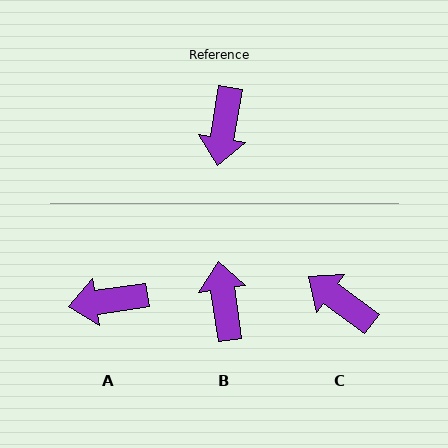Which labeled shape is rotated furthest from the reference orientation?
B, about 162 degrees away.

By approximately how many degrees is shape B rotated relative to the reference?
Approximately 162 degrees clockwise.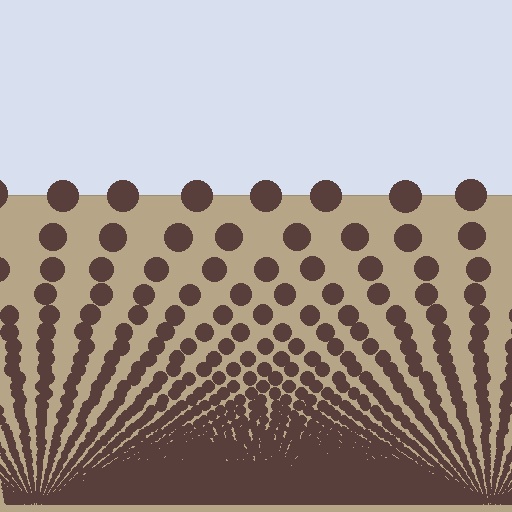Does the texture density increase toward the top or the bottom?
Density increases toward the bottom.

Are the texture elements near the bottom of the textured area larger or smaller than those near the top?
Smaller. The gradient is inverted — elements near the bottom are smaller and denser.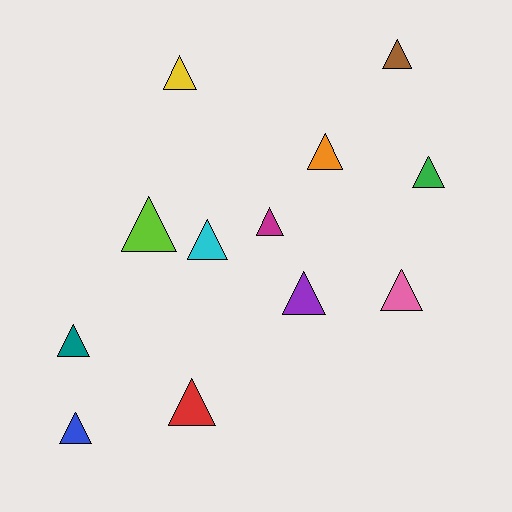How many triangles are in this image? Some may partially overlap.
There are 12 triangles.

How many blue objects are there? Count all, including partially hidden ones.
There is 1 blue object.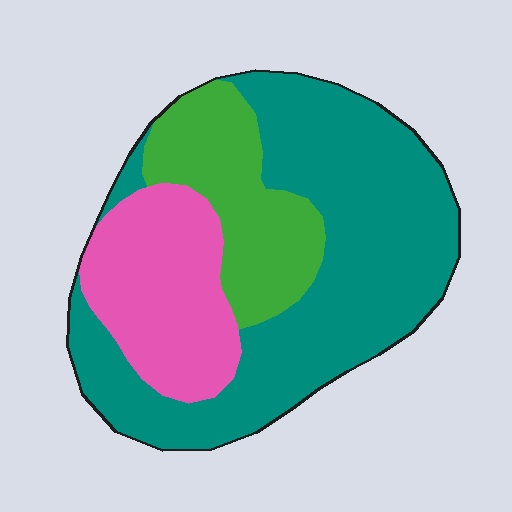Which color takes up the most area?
Teal, at roughly 55%.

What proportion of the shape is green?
Green covers 21% of the shape.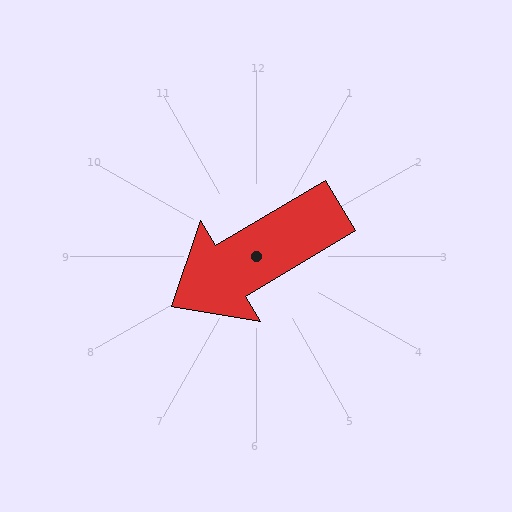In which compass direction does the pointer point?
Southwest.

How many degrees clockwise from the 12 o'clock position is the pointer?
Approximately 239 degrees.